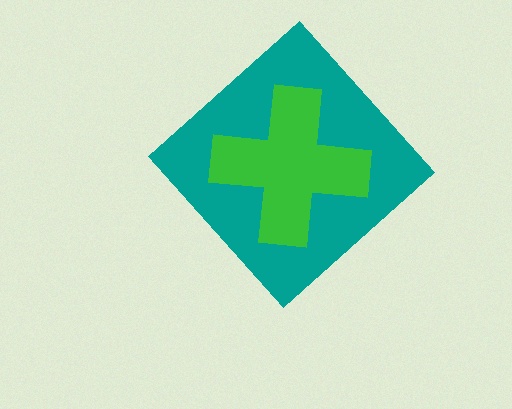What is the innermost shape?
The green cross.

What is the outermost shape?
The teal diamond.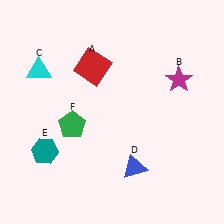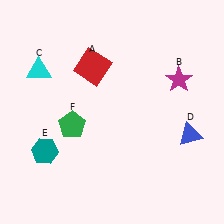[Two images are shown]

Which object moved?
The blue triangle (D) moved right.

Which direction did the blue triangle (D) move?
The blue triangle (D) moved right.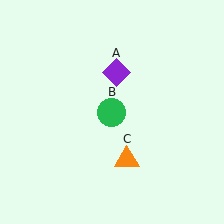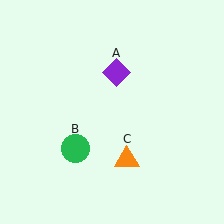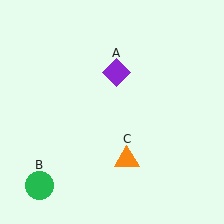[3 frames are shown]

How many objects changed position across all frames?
1 object changed position: green circle (object B).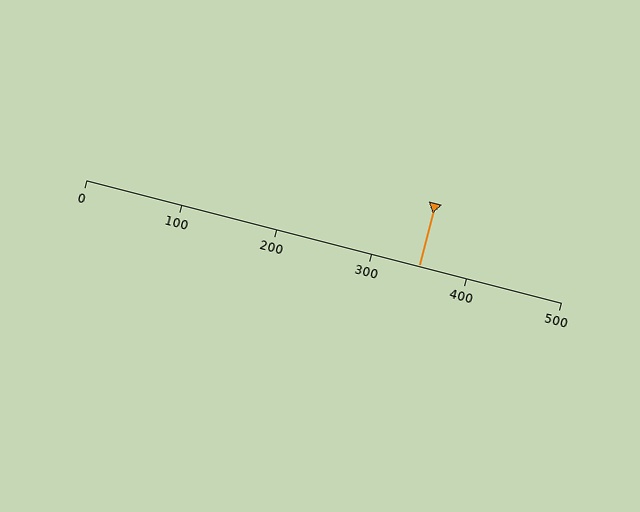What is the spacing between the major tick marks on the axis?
The major ticks are spaced 100 apart.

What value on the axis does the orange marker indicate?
The marker indicates approximately 350.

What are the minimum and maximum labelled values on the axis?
The axis runs from 0 to 500.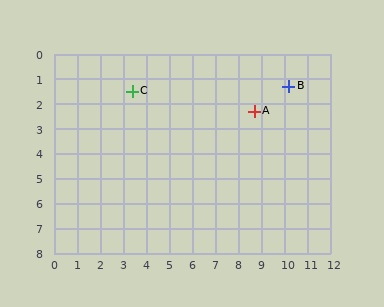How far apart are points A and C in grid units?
Points A and C are about 5.4 grid units apart.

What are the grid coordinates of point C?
Point C is at approximately (3.4, 1.5).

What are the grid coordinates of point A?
Point A is at approximately (8.7, 2.3).